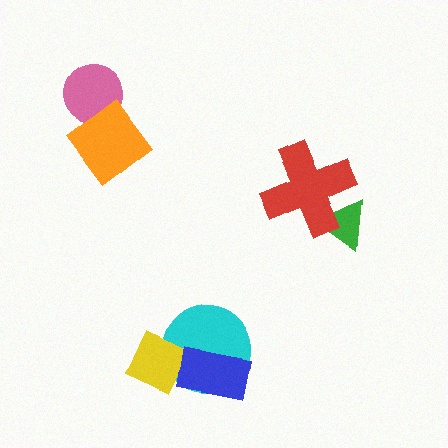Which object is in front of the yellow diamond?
The blue rectangle is in front of the yellow diamond.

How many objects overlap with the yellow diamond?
2 objects overlap with the yellow diamond.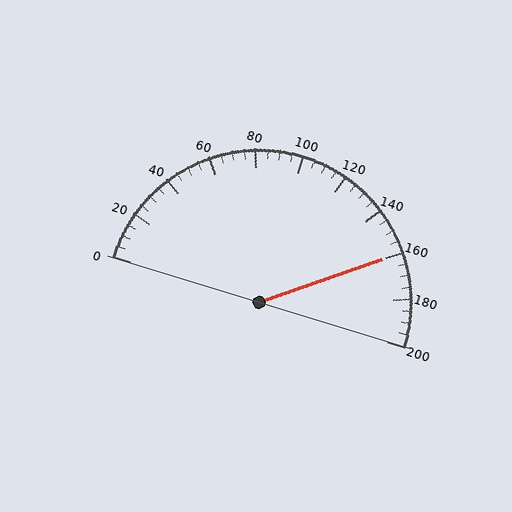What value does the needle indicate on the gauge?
The needle indicates approximately 160.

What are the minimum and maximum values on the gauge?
The gauge ranges from 0 to 200.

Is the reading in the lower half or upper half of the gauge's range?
The reading is in the upper half of the range (0 to 200).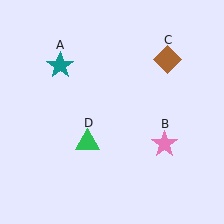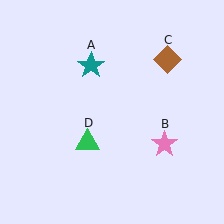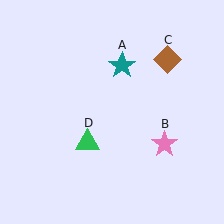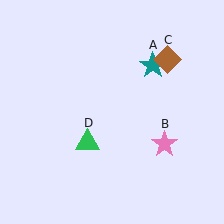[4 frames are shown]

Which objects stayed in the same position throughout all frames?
Pink star (object B) and brown diamond (object C) and green triangle (object D) remained stationary.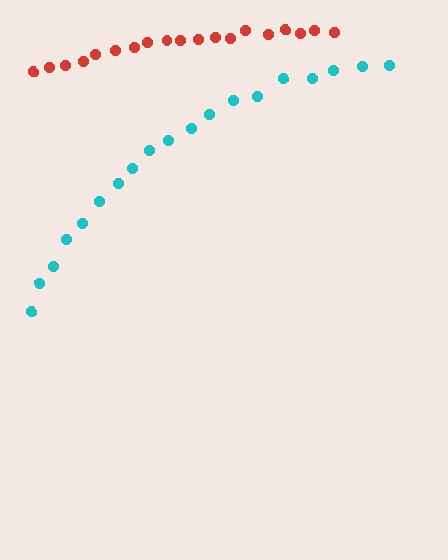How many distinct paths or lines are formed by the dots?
There are 2 distinct paths.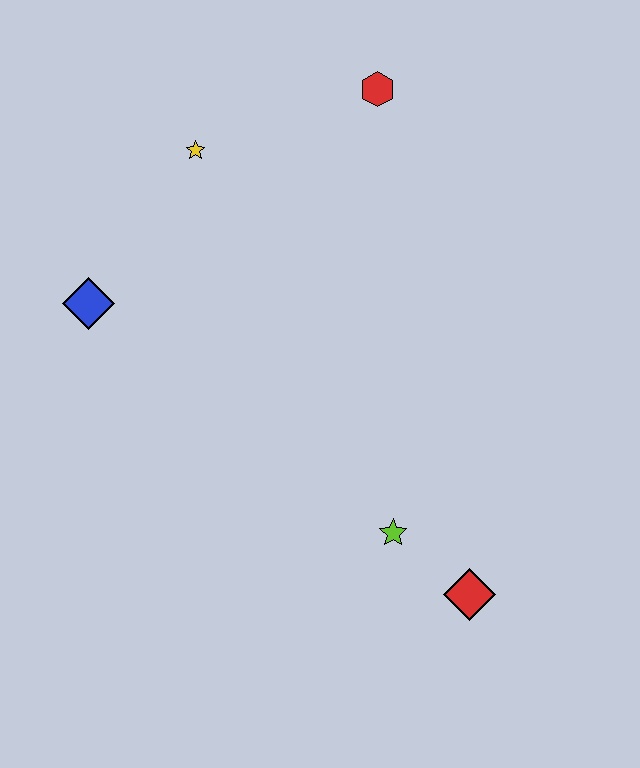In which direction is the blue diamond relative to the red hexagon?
The blue diamond is to the left of the red hexagon.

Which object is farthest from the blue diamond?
The red diamond is farthest from the blue diamond.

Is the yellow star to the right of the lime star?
No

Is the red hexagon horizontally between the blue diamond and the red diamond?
Yes